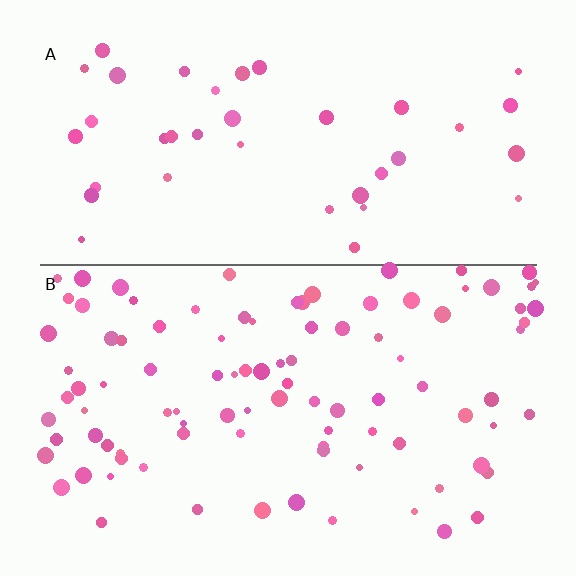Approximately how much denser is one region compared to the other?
Approximately 2.5× — region B over region A.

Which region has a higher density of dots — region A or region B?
B (the bottom).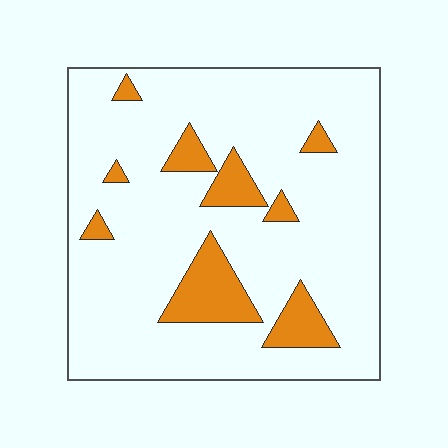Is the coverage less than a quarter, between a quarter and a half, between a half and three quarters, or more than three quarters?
Less than a quarter.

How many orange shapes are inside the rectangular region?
9.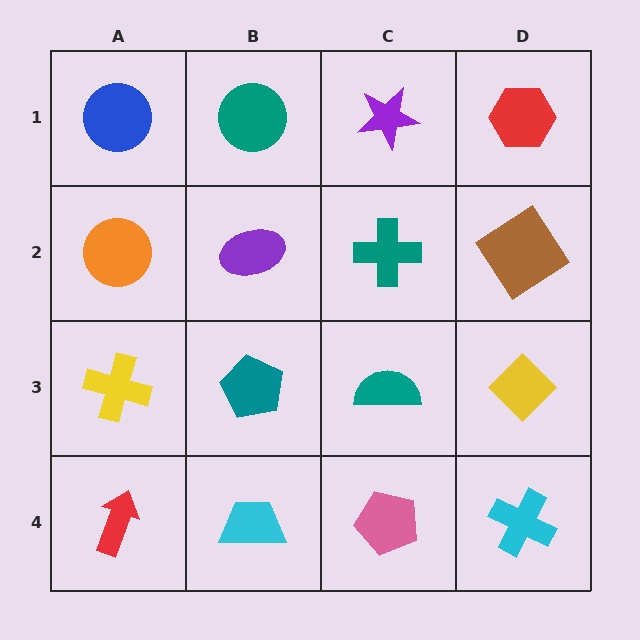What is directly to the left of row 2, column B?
An orange circle.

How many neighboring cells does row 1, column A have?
2.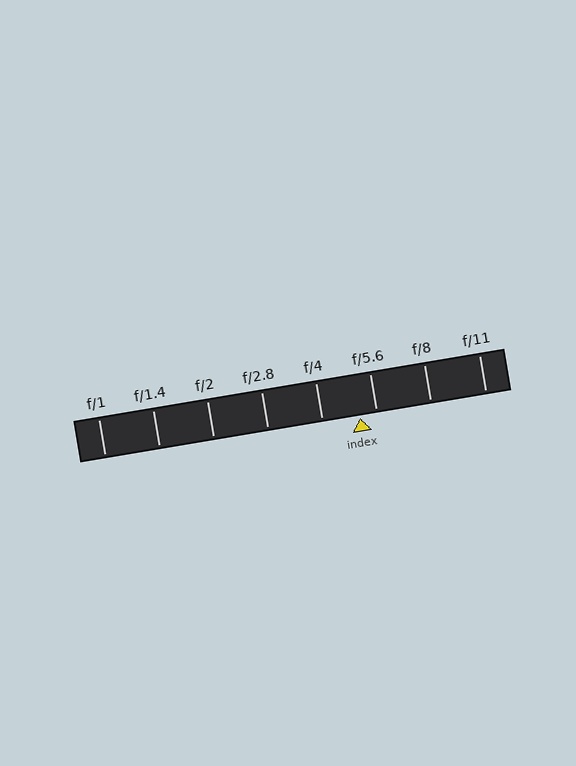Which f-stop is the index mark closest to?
The index mark is closest to f/5.6.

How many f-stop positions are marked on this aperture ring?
There are 8 f-stop positions marked.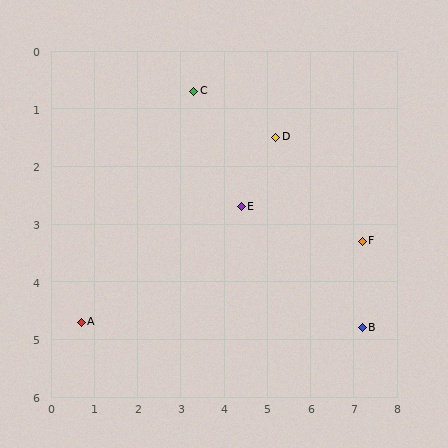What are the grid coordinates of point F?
Point F is at approximately (7.2, 3.3).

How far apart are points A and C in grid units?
Points A and C are about 4.8 grid units apart.